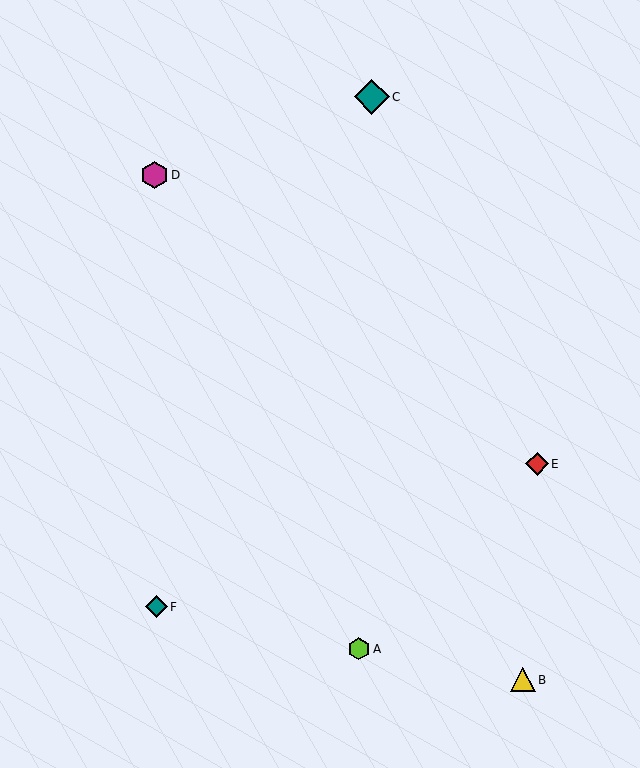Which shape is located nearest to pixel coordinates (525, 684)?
The yellow triangle (labeled B) at (523, 680) is nearest to that location.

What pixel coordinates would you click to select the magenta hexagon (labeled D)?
Click at (154, 175) to select the magenta hexagon D.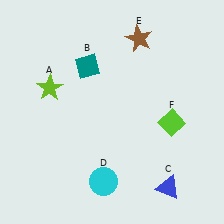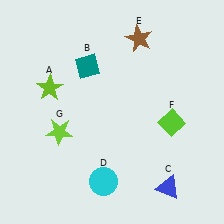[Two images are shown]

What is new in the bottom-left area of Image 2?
A lime star (G) was added in the bottom-left area of Image 2.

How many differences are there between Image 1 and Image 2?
There is 1 difference between the two images.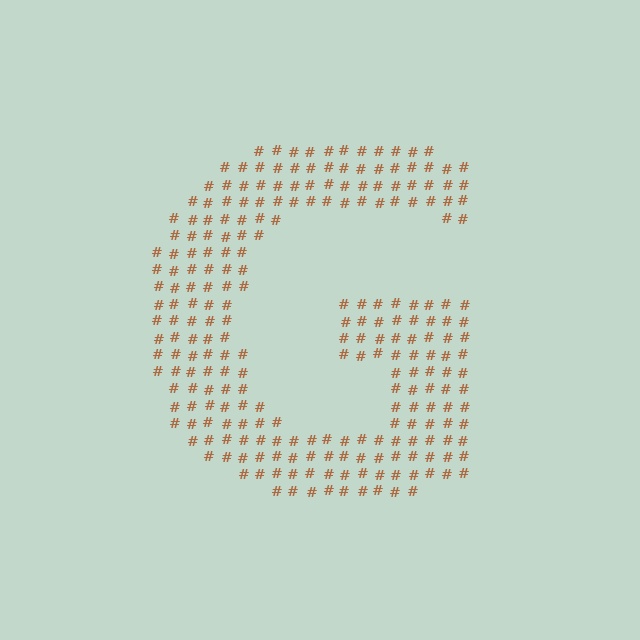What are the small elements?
The small elements are hash symbols.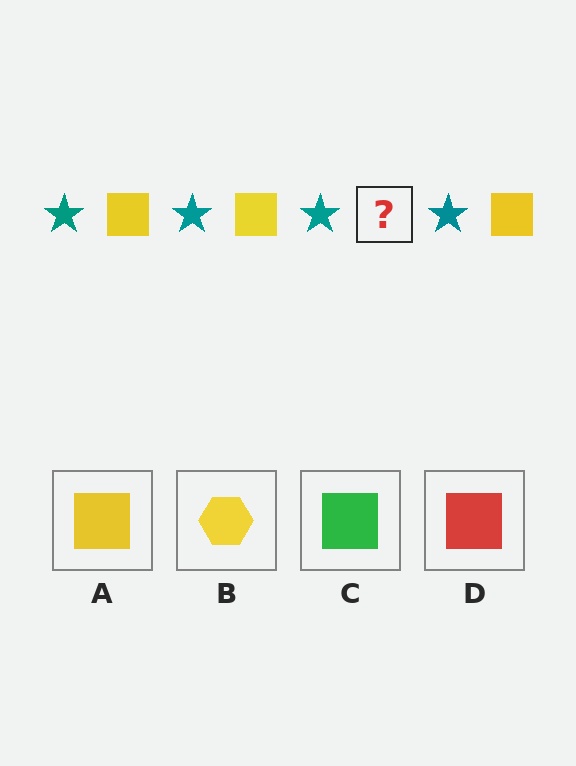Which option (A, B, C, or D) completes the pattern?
A.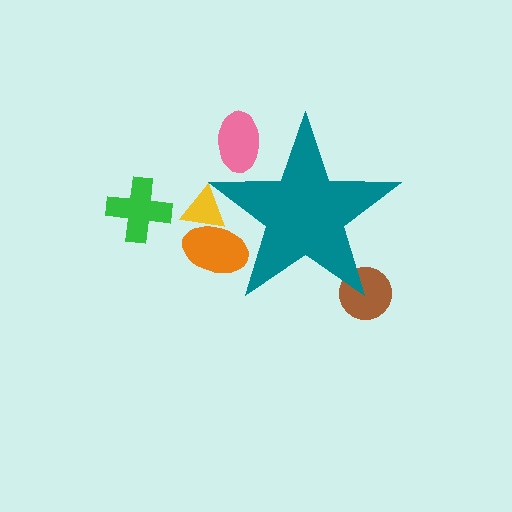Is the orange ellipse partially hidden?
Yes, the orange ellipse is partially hidden behind the teal star.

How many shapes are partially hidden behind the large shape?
4 shapes are partially hidden.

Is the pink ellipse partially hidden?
Yes, the pink ellipse is partially hidden behind the teal star.